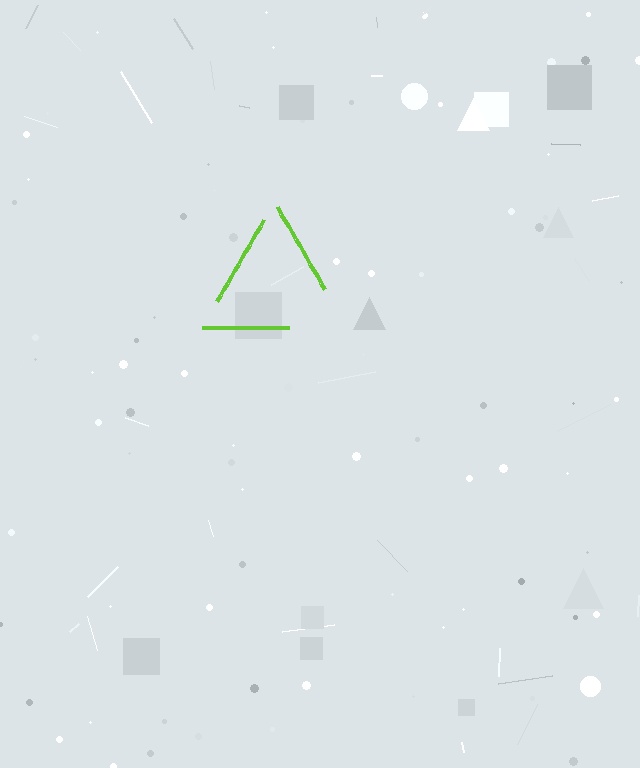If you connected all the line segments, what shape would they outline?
They would outline a triangle.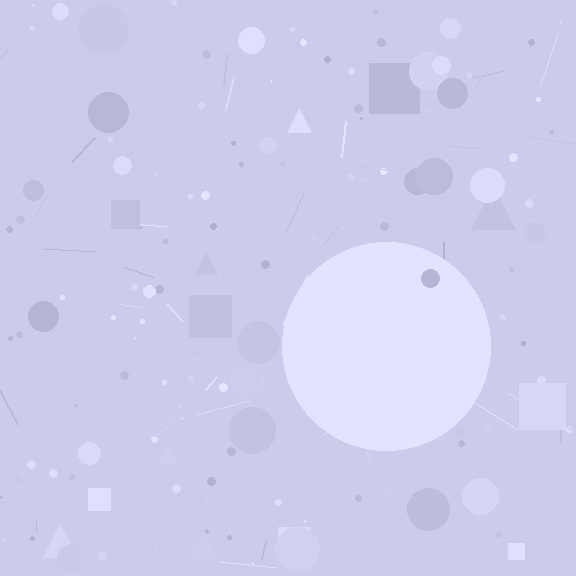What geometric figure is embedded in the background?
A circle is embedded in the background.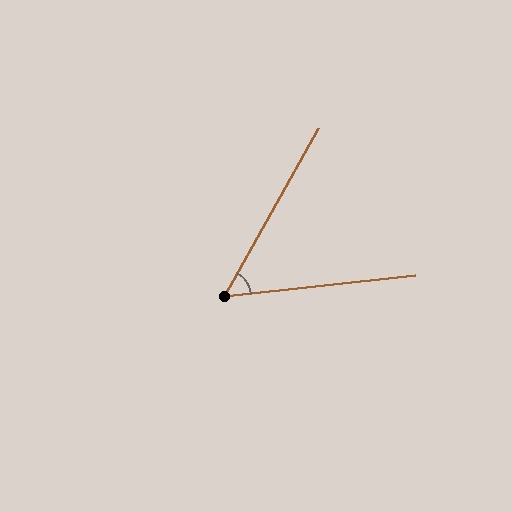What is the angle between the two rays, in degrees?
Approximately 54 degrees.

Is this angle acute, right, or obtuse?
It is acute.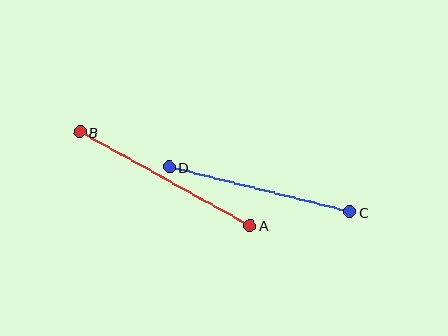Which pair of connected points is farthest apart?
Points A and B are farthest apart.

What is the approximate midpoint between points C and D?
The midpoint is at approximately (260, 190) pixels.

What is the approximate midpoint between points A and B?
The midpoint is at approximately (165, 179) pixels.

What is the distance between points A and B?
The distance is approximately 194 pixels.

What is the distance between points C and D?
The distance is approximately 186 pixels.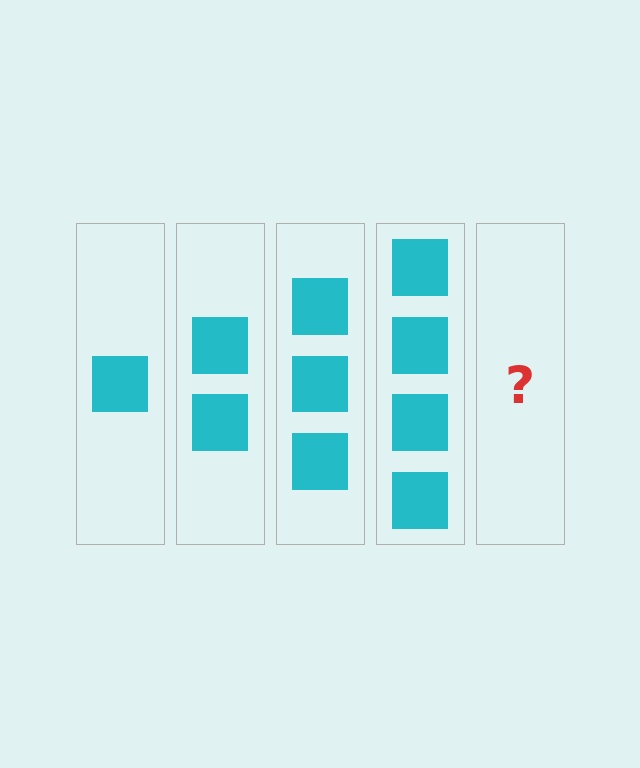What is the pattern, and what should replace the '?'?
The pattern is that each step adds one more square. The '?' should be 5 squares.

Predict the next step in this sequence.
The next step is 5 squares.